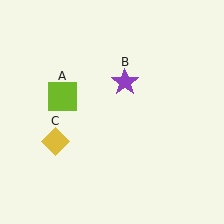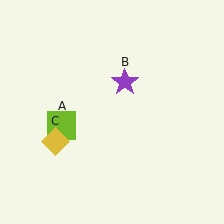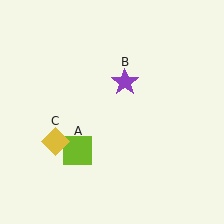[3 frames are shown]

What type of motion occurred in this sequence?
The lime square (object A) rotated counterclockwise around the center of the scene.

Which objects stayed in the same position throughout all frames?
Purple star (object B) and yellow diamond (object C) remained stationary.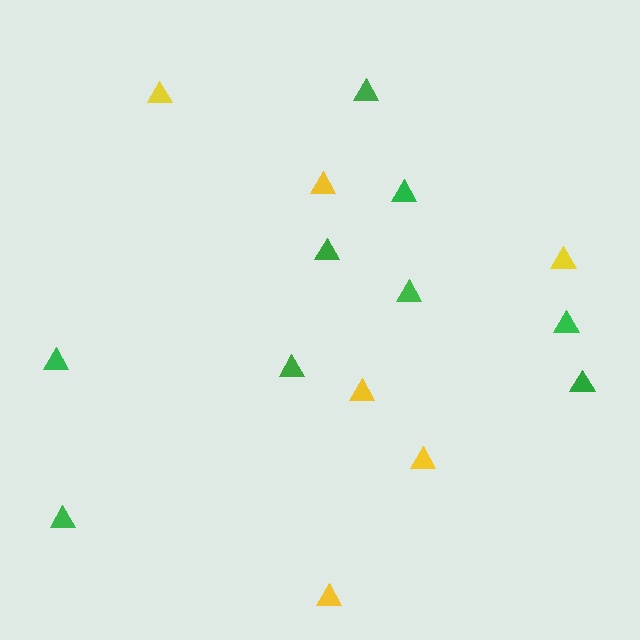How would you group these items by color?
There are 2 groups: one group of yellow triangles (6) and one group of green triangles (9).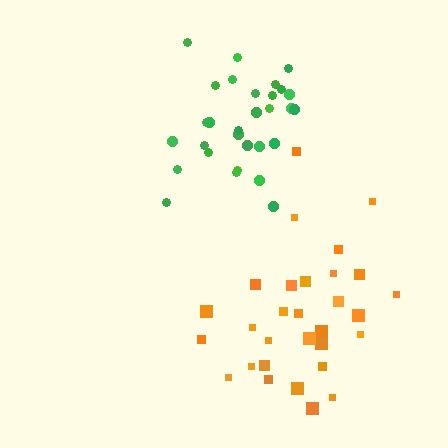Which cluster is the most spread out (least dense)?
Orange.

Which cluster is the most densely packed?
Green.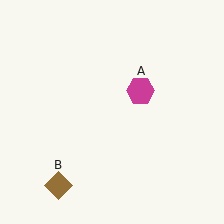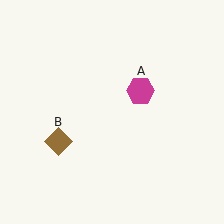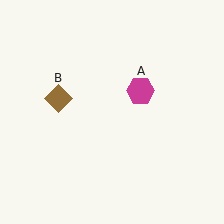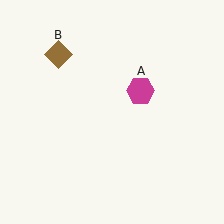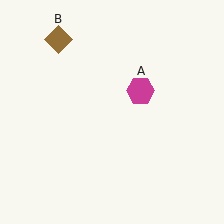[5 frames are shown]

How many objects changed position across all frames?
1 object changed position: brown diamond (object B).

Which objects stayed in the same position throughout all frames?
Magenta hexagon (object A) remained stationary.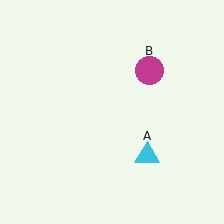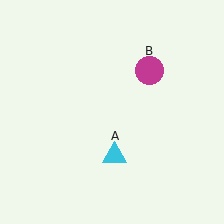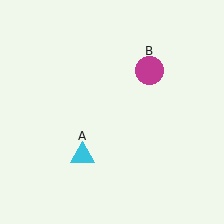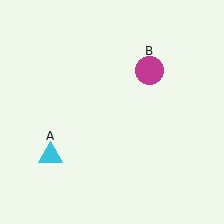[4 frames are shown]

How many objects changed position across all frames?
1 object changed position: cyan triangle (object A).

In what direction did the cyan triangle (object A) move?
The cyan triangle (object A) moved left.